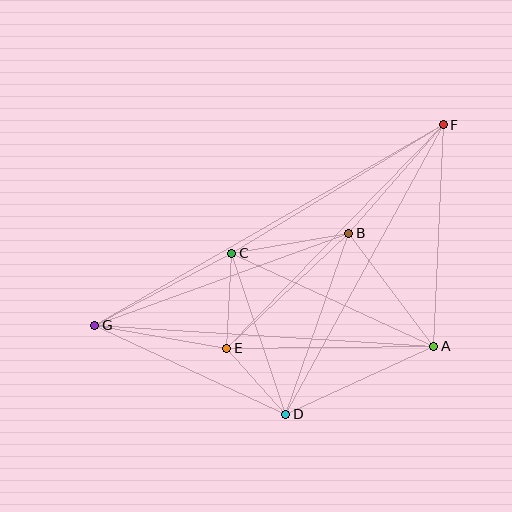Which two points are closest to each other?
Points D and E are closest to each other.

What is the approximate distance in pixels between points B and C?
The distance between B and C is approximately 118 pixels.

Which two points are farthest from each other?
Points F and G are farthest from each other.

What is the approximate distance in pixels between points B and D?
The distance between B and D is approximately 192 pixels.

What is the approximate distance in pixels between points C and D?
The distance between C and D is approximately 170 pixels.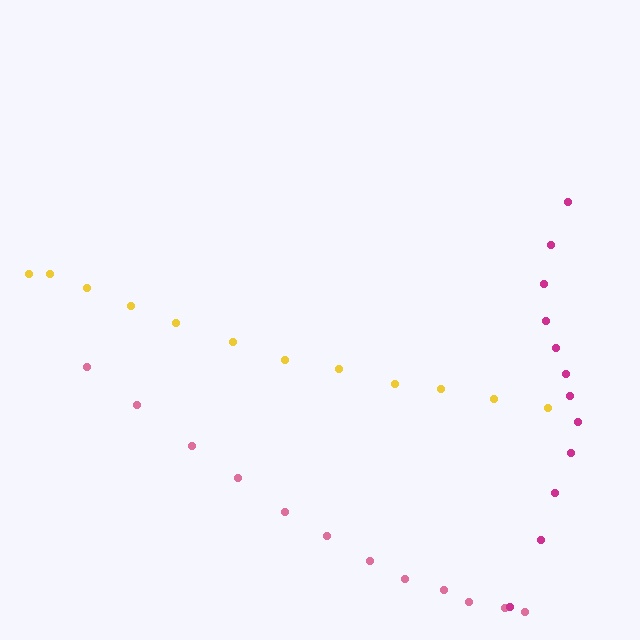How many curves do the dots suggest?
There are 3 distinct paths.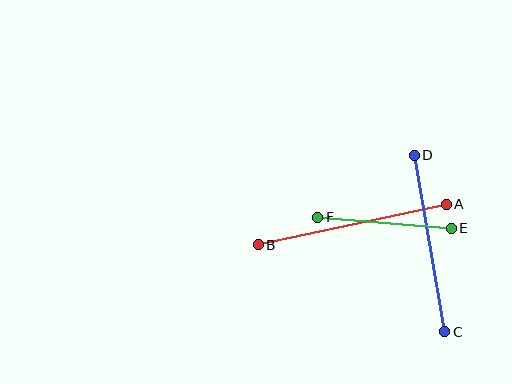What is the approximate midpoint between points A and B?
The midpoint is at approximately (352, 225) pixels.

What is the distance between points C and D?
The distance is approximately 179 pixels.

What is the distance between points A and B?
The distance is approximately 192 pixels.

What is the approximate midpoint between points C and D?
The midpoint is at approximately (429, 244) pixels.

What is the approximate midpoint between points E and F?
The midpoint is at approximately (384, 223) pixels.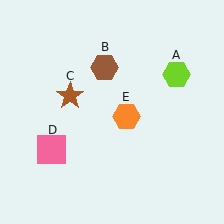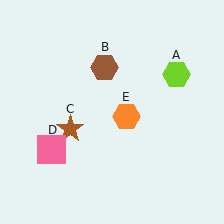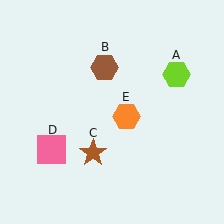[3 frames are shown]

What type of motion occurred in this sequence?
The brown star (object C) rotated counterclockwise around the center of the scene.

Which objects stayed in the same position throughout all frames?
Lime hexagon (object A) and brown hexagon (object B) and pink square (object D) and orange hexagon (object E) remained stationary.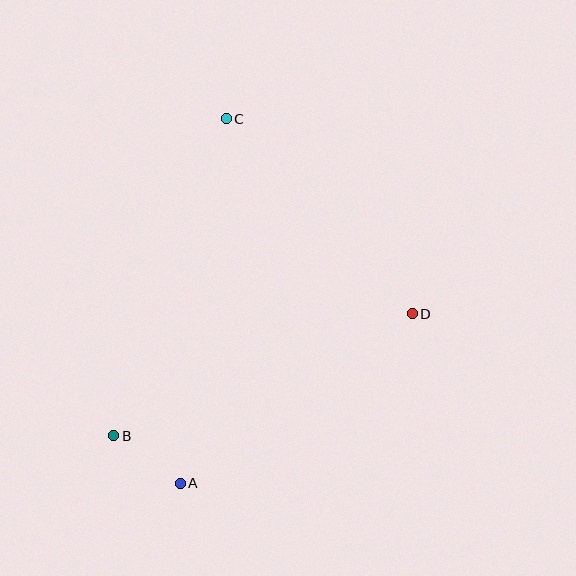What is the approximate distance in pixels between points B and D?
The distance between B and D is approximately 322 pixels.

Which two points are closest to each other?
Points A and B are closest to each other.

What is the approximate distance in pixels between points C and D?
The distance between C and D is approximately 270 pixels.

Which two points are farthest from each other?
Points A and C are farthest from each other.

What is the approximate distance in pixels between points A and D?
The distance between A and D is approximately 288 pixels.